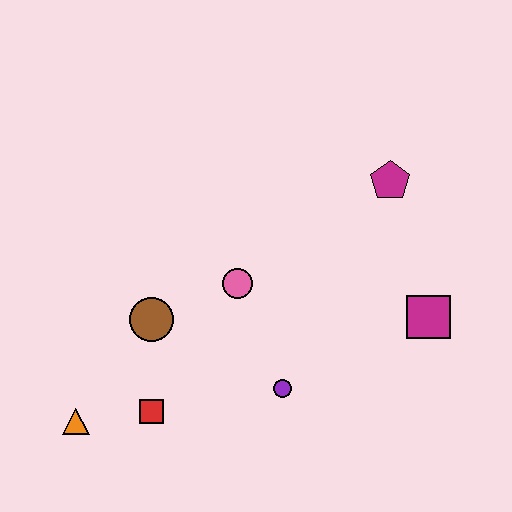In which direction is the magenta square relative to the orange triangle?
The magenta square is to the right of the orange triangle.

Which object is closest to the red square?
The orange triangle is closest to the red square.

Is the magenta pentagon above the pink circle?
Yes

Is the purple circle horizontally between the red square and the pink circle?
No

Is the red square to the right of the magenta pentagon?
No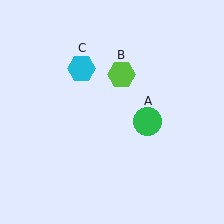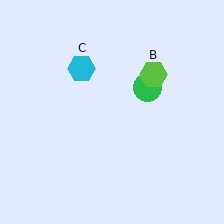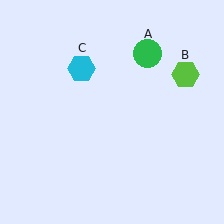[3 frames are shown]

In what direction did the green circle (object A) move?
The green circle (object A) moved up.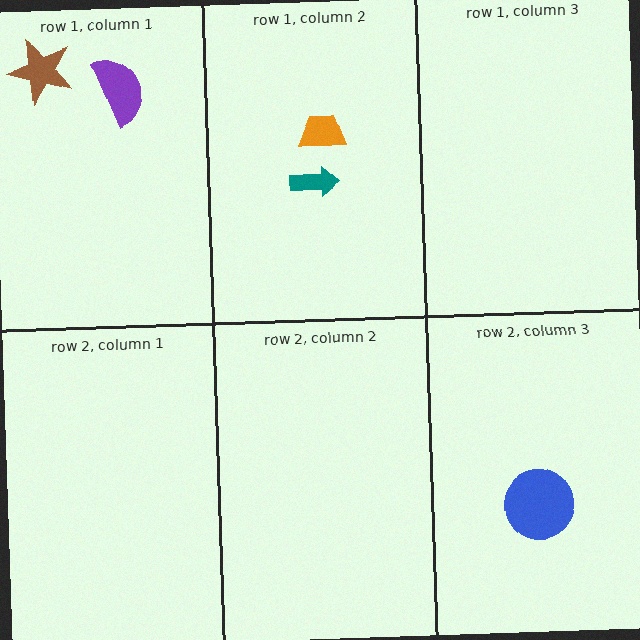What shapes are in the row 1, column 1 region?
The purple semicircle, the brown star.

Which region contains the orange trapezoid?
The row 1, column 2 region.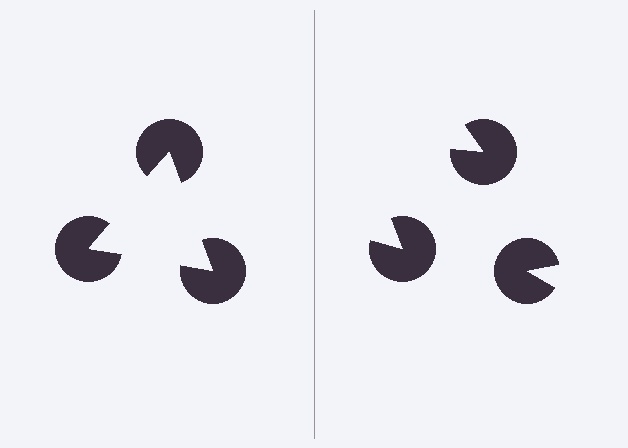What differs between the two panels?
The pac-man discs are positioned identically on both sides; only the wedge orientations differ. On the left they align to a triangle; on the right they are misaligned.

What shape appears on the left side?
An illusory triangle.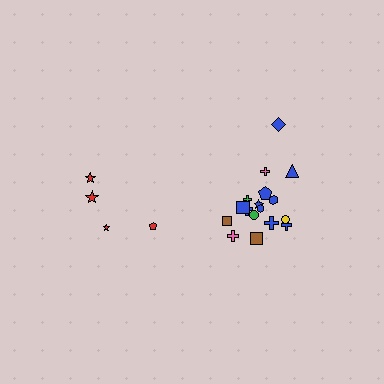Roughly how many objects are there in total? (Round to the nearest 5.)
Roughly 20 objects in total.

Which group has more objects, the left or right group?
The right group.